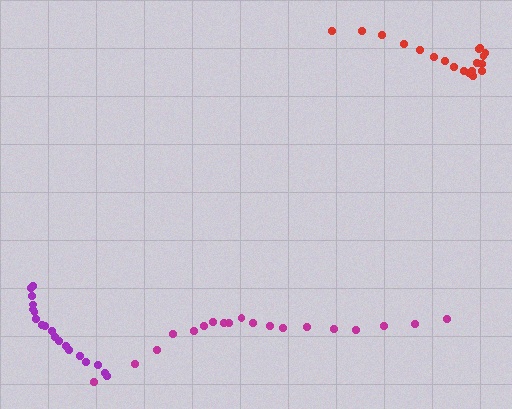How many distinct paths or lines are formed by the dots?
There are 3 distinct paths.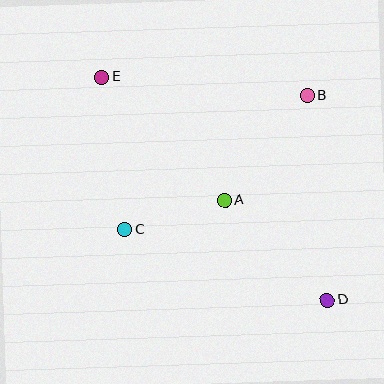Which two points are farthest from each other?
Points D and E are farthest from each other.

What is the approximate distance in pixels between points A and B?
The distance between A and B is approximately 133 pixels.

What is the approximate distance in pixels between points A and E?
The distance between A and E is approximately 174 pixels.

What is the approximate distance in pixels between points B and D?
The distance between B and D is approximately 205 pixels.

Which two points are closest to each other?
Points A and C are closest to each other.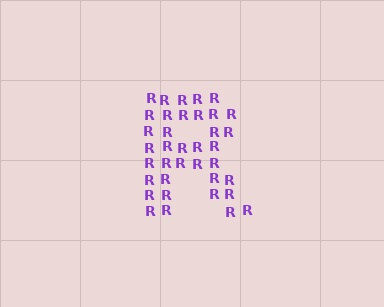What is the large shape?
The large shape is the letter R.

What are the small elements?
The small elements are letter R's.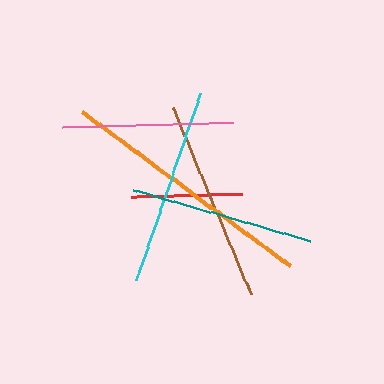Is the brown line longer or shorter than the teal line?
The brown line is longer than the teal line.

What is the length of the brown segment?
The brown segment is approximately 202 pixels long.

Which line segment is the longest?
The orange line is the longest at approximately 260 pixels.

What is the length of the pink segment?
The pink segment is approximately 171 pixels long.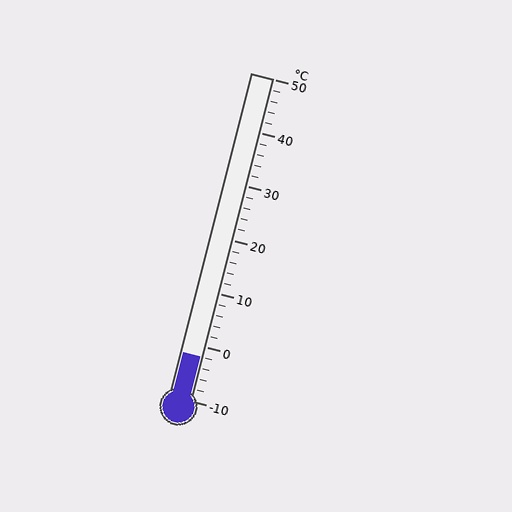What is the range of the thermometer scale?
The thermometer scale ranges from -10°C to 50°C.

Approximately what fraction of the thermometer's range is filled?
The thermometer is filled to approximately 15% of its range.